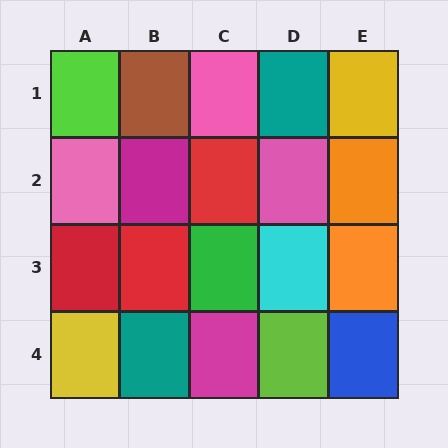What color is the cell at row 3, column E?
Orange.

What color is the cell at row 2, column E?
Orange.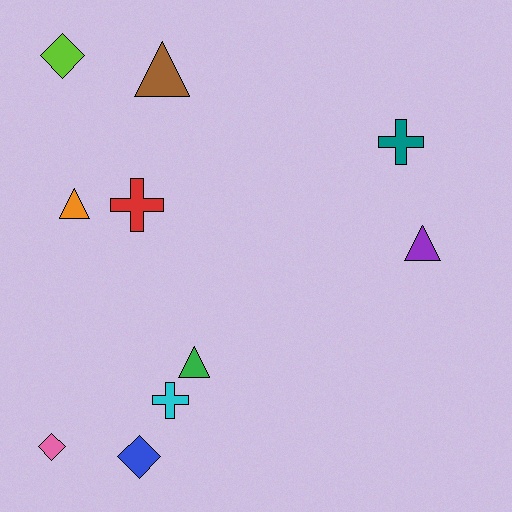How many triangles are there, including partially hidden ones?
There are 4 triangles.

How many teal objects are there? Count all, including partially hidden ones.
There is 1 teal object.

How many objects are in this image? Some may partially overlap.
There are 10 objects.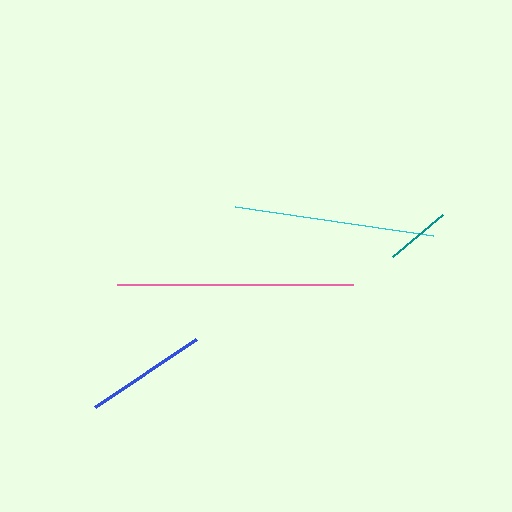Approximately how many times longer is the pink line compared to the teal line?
The pink line is approximately 3.6 times the length of the teal line.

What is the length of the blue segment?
The blue segment is approximately 121 pixels long.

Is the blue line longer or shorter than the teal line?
The blue line is longer than the teal line.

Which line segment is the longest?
The pink line is the longest at approximately 236 pixels.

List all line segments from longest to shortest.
From longest to shortest: pink, cyan, blue, teal.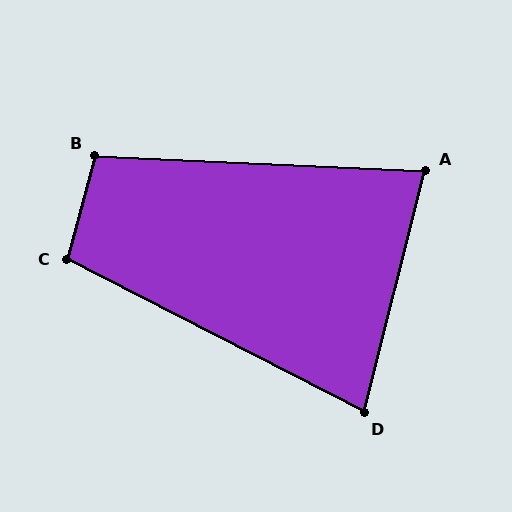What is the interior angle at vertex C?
Approximately 102 degrees (obtuse).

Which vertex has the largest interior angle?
B, at approximately 103 degrees.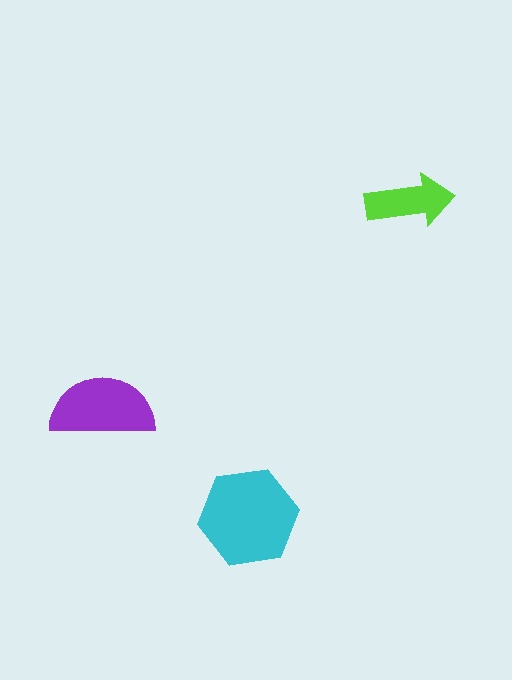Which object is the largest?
The cyan hexagon.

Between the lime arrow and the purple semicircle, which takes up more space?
The purple semicircle.